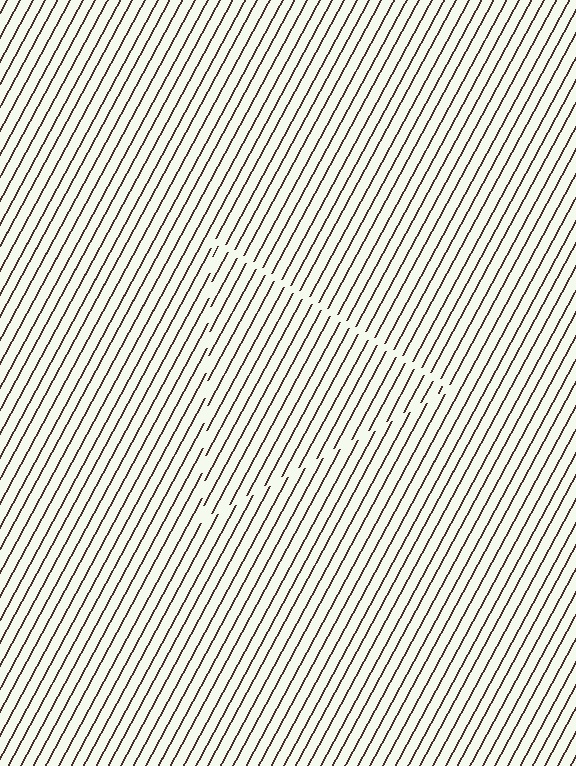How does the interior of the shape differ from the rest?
The interior of the shape contains the same grating, shifted by half a period — the contour is defined by the phase discontinuity where line-ends from the inner and outer gratings abut.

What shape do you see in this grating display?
An illusory triangle. The interior of the shape contains the same grating, shifted by half a period — the contour is defined by the phase discontinuity where line-ends from the inner and outer gratings abut.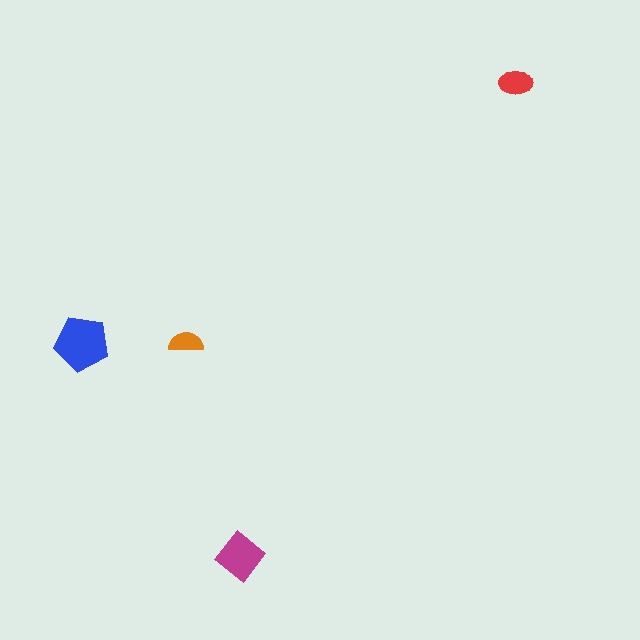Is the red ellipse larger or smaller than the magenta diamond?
Smaller.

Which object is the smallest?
The orange semicircle.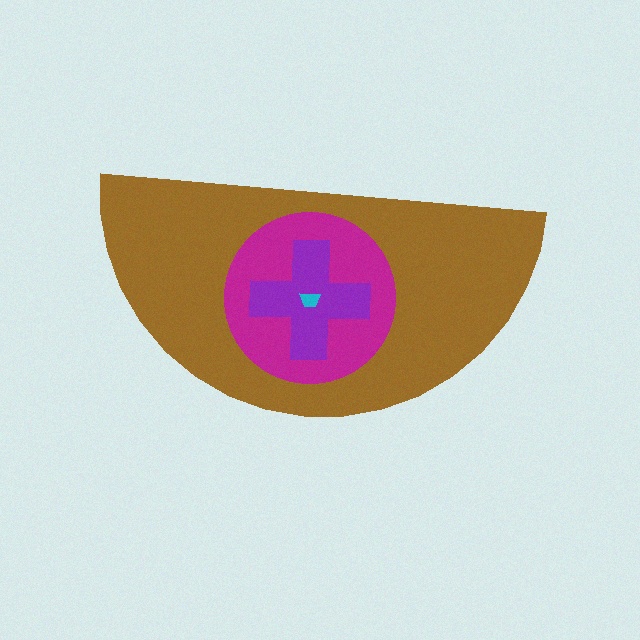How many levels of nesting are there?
4.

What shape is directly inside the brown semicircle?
The magenta circle.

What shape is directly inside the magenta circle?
The purple cross.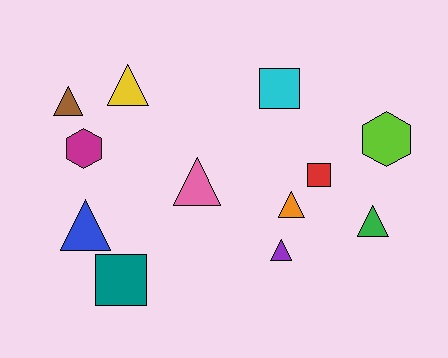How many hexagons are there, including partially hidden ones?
There are 2 hexagons.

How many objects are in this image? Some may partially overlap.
There are 12 objects.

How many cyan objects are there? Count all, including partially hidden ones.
There is 1 cyan object.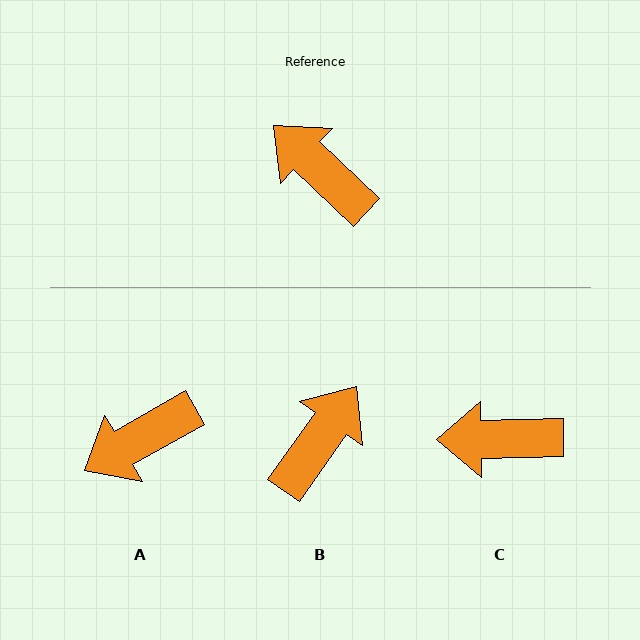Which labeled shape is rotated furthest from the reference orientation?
B, about 82 degrees away.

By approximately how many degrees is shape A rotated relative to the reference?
Approximately 73 degrees counter-clockwise.